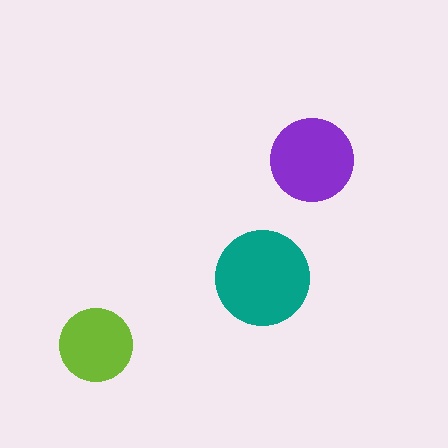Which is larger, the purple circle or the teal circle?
The teal one.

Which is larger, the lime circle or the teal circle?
The teal one.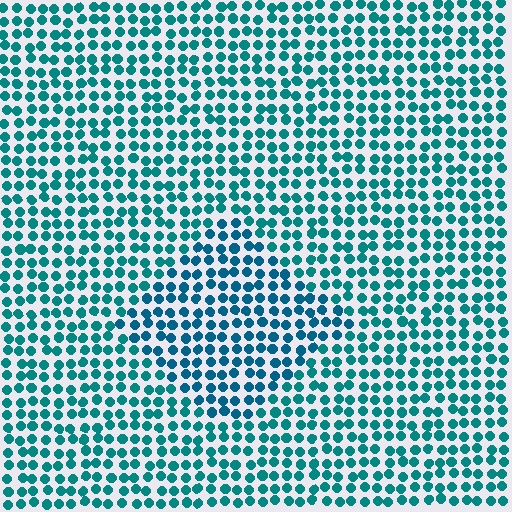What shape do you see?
I see a diamond.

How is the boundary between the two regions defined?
The boundary is defined purely by a slight shift in hue (about 20 degrees). Spacing, size, and orientation are identical on both sides.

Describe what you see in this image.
The image is filled with small teal elements in a uniform arrangement. A diamond-shaped region is visible where the elements are tinted to a slightly different hue, forming a subtle color boundary.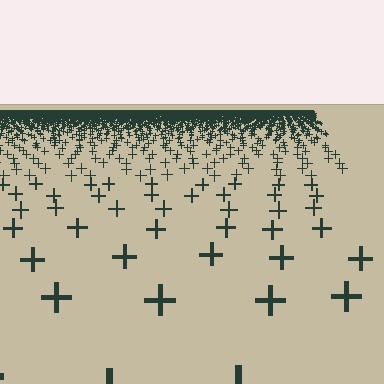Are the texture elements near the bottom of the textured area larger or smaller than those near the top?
Larger. Near the bottom, elements are closer to the viewer and appear at a bigger on-screen size.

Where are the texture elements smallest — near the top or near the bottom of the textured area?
Near the top.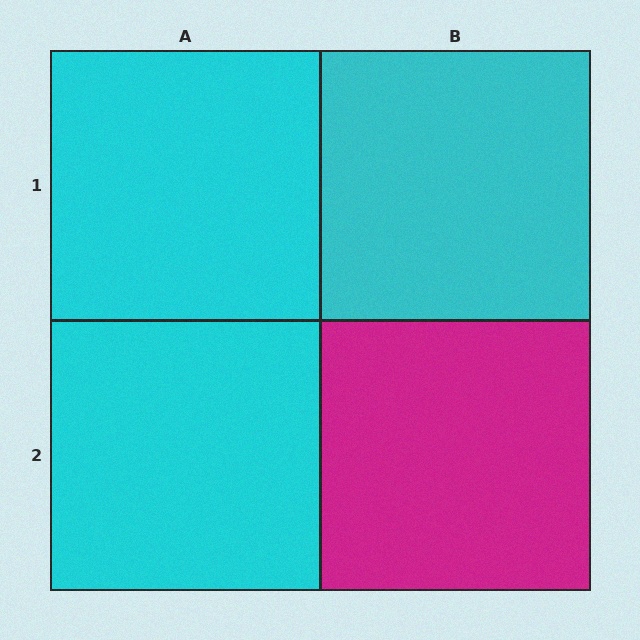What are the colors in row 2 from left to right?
Cyan, magenta.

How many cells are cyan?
3 cells are cyan.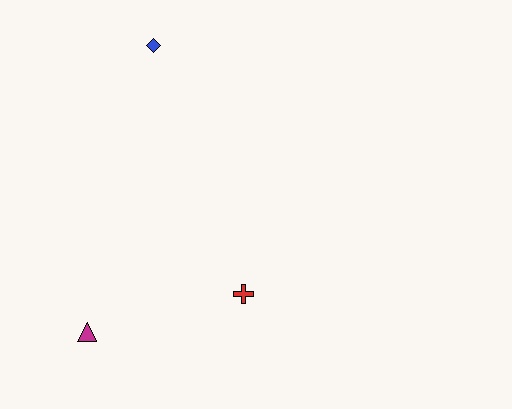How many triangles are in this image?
There is 1 triangle.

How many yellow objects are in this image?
There are no yellow objects.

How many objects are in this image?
There are 3 objects.